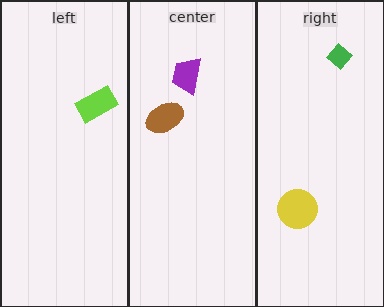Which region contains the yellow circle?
The right region.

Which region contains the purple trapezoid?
The center region.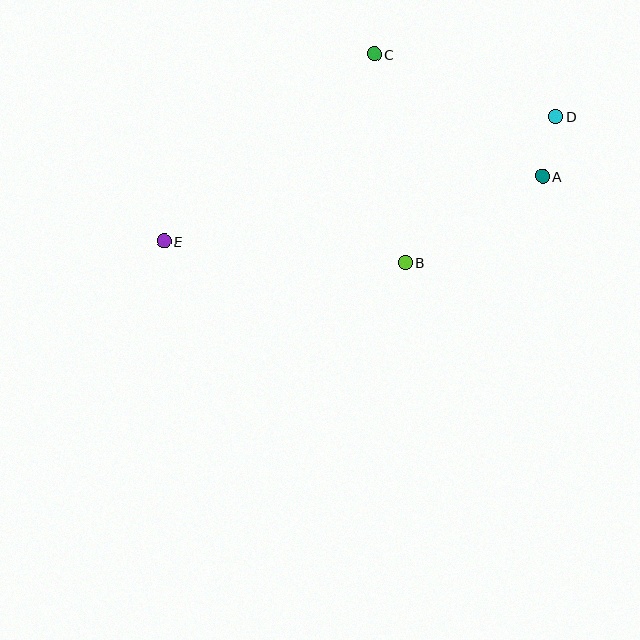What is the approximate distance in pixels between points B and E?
The distance between B and E is approximately 242 pixels.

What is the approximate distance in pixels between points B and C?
The distance between B and C is approximately 210 pixels.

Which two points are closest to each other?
Points A and D are closest to each other.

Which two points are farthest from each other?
Points D and E are farthest from each other.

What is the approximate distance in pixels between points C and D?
The distance between C and D is approximately 192 pixels.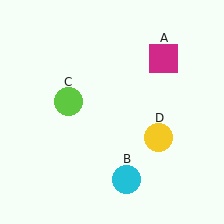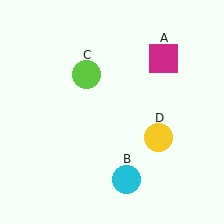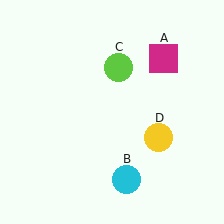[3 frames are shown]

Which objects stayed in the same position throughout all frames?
Magenta square (object A) and cyan circle (object B) and yellow circle (object D) remained stationary.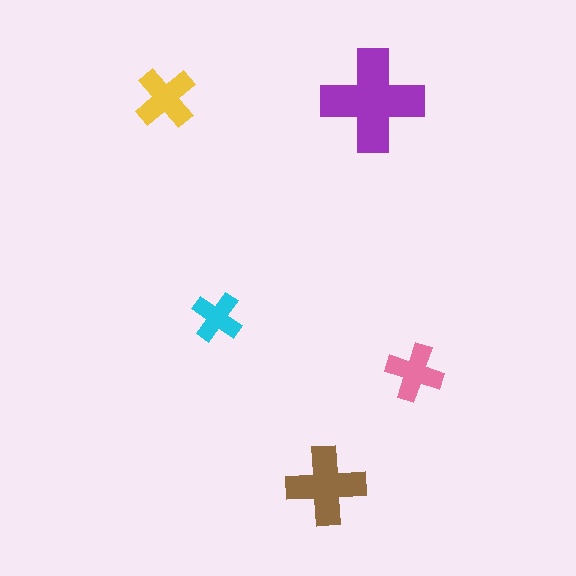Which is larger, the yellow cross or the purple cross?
The purple one.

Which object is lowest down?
The brown cross is bottommost.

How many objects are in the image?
There are 5 objects in the image.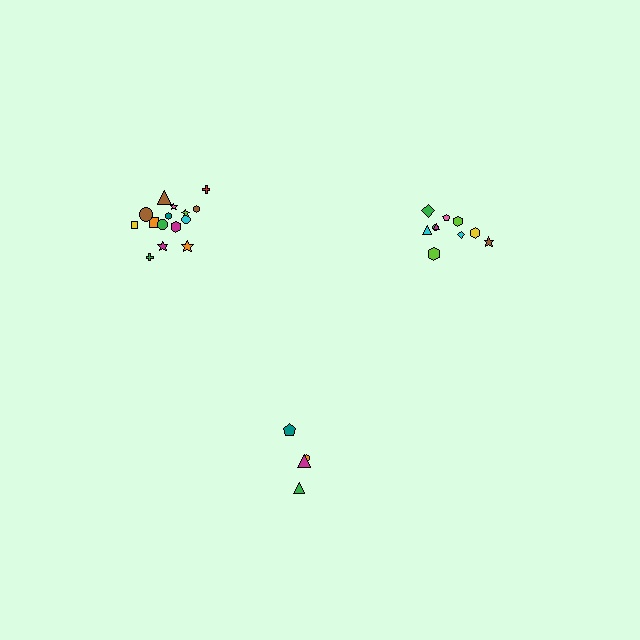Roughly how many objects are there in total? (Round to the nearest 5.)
Roughly 30 objects in total.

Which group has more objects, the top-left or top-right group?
The top-left group.